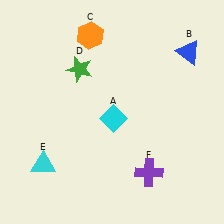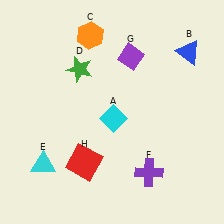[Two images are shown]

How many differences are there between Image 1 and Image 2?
There are 2 differences between the two images.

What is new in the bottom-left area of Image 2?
A red square (H) was added in the bottom-left area of Image 2.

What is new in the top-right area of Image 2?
A purple diamond (G) was added in the top-right area of Image 2.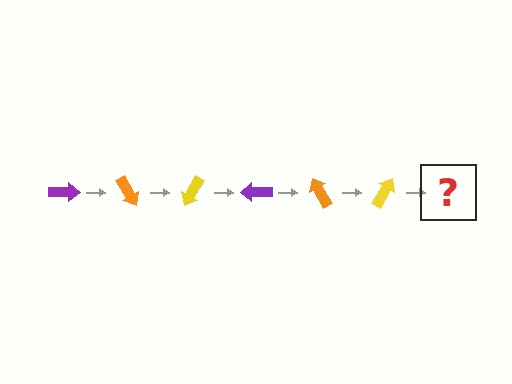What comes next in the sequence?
The next element should be a purple arrow, rotated 360 degrees from the start.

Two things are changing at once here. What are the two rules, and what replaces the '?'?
The two rules are that it rotates 60 degrees each step and the color cycles through purple, orange, and yellow. The '?' should be a purple arrow, rotated 360 degrees from the start.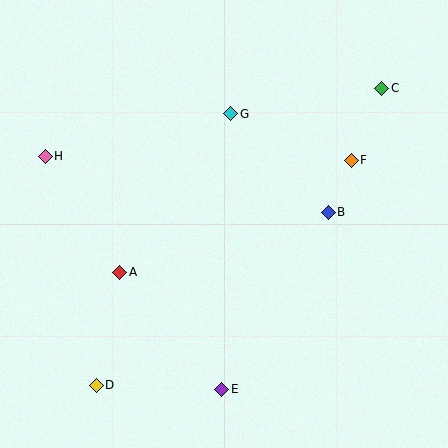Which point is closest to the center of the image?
Point B at (328, 212) is closest to the center.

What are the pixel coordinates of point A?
Point A is at (120, 272).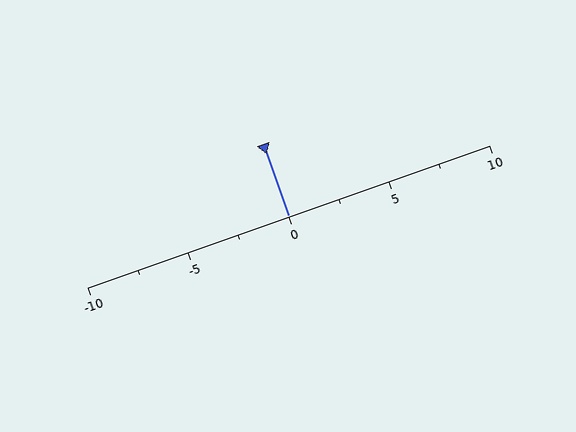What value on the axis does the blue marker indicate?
The marker indicates approximately 0.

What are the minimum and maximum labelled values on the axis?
The axis runs from -10 to 10.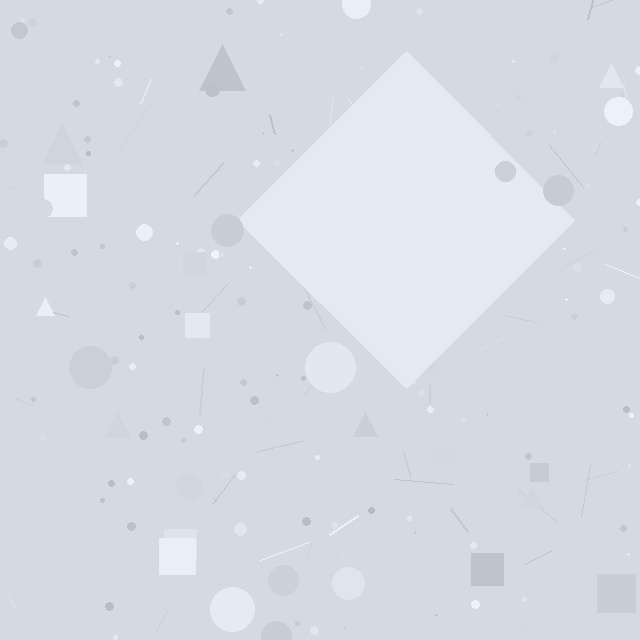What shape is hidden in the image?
A diamond is hidden in the image.